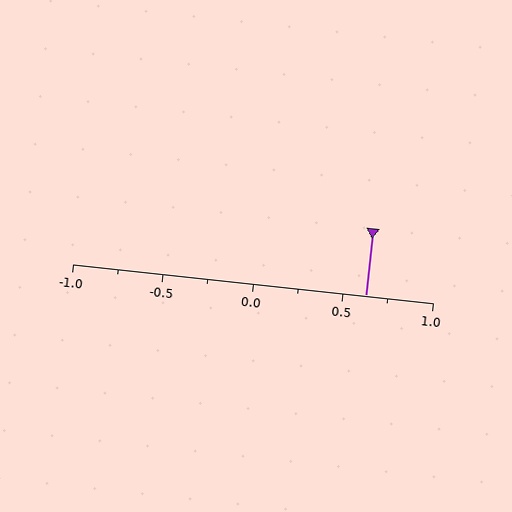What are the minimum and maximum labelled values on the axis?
The axis runs from -1.0 to 1.0.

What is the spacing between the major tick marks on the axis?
The major ticks are spaced 0.5 apart.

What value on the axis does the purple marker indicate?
The marker indicates approximately 0.62.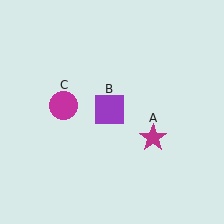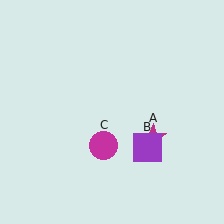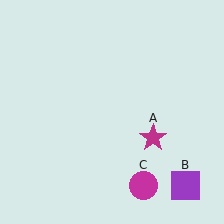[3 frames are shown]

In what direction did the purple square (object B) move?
The purple square (object B) moved down and to the right.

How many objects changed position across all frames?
2 objects changed position: purple square (object B), magenta circle (object C).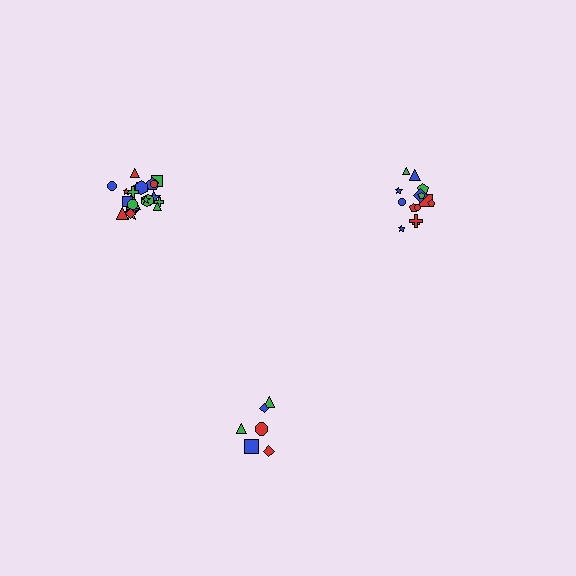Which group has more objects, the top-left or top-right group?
The top-left group.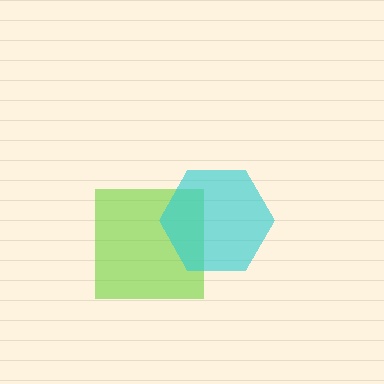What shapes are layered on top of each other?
The layered shapes are: a lime square, a cyan hexagon.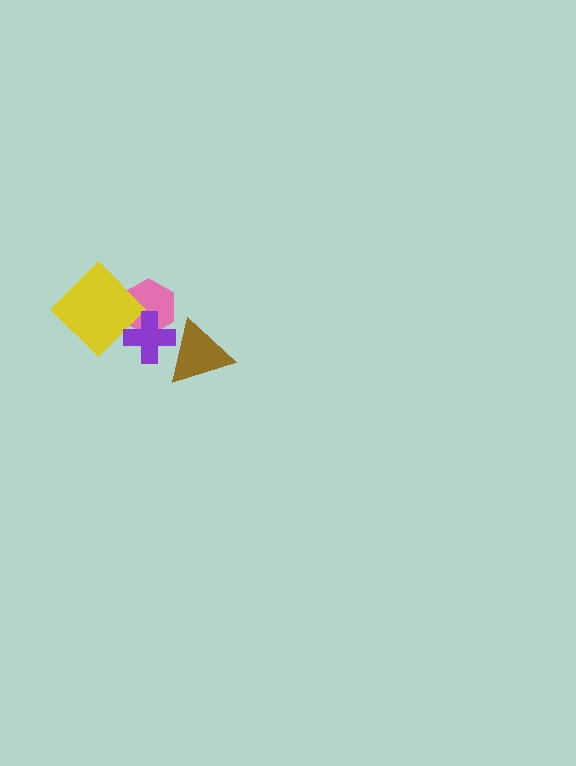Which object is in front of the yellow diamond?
The purple cross is in front of the yellow diamond.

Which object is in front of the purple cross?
The brown triangle is in front of the purple cross.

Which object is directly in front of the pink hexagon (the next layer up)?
The yellow diamond is directly in front of the pink hexagon.